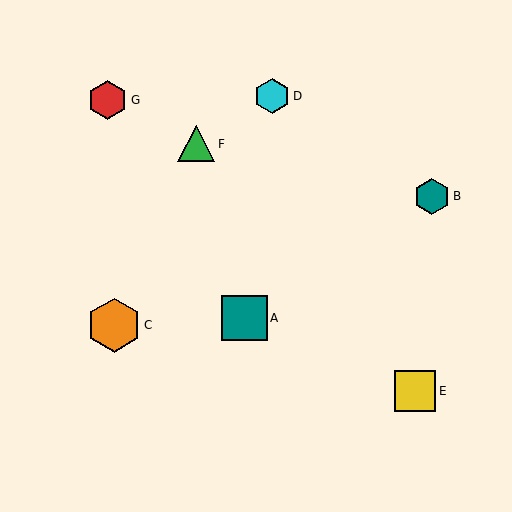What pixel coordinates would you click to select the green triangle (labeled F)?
Click at (196, 144) to select the green triangle F.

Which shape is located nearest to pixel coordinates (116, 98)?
The red hexagon (labeled G) at (108, 100) is nearest to that location.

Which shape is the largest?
The orange hexagon (labeled C) is the largest.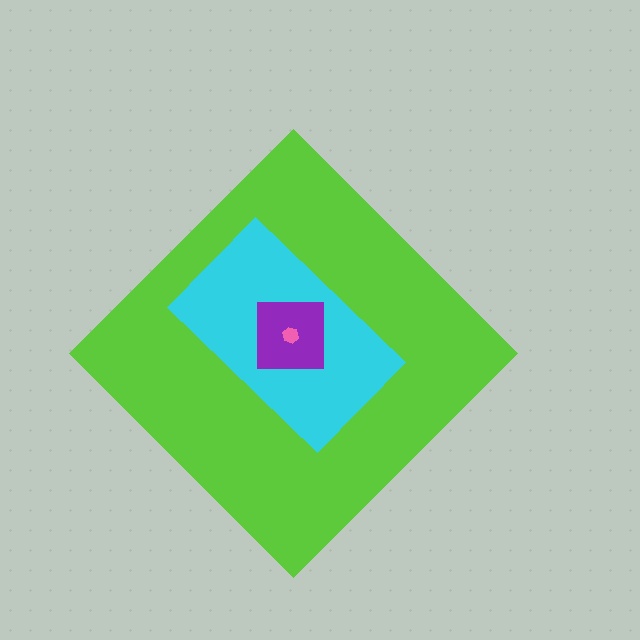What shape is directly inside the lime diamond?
The cyan rectangle.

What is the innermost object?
The pink hexagon.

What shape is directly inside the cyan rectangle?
The purple square.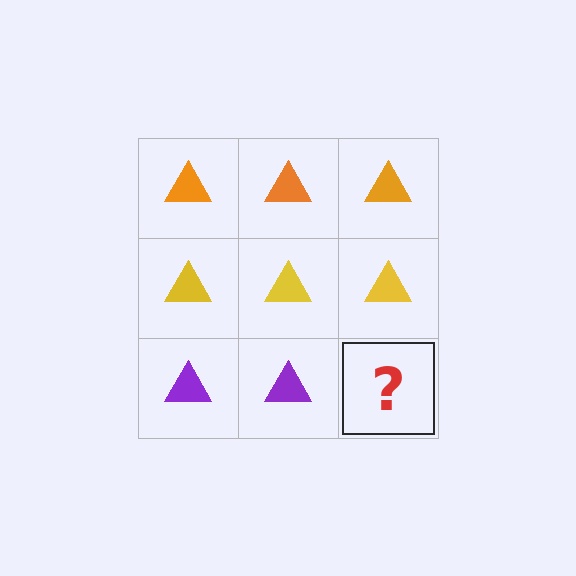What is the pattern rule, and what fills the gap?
The rule is that each row has a consistent color. The gap should be filled with a purple triangle.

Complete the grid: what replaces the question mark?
The question mark should be replaced with a purple triangle.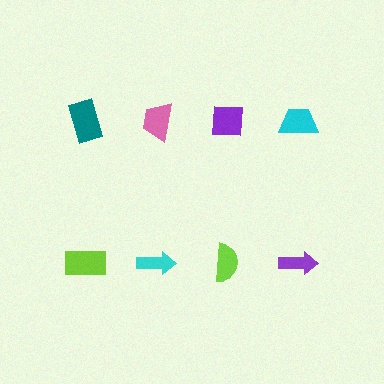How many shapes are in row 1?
4 shapes.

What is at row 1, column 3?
A purple square.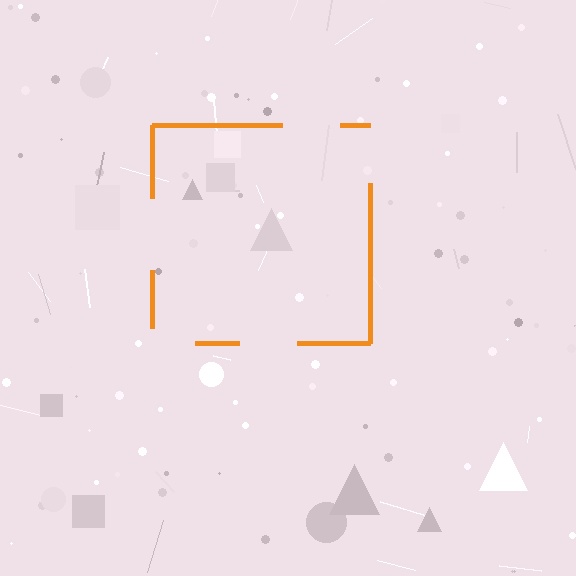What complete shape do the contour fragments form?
The contour fragments form a square.